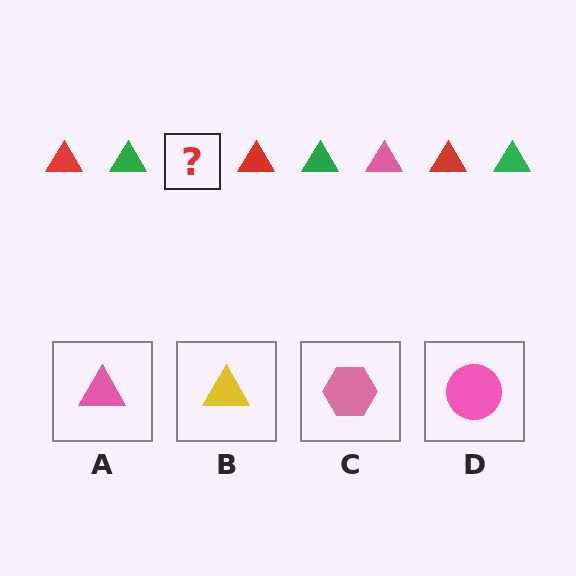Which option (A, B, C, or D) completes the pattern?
A.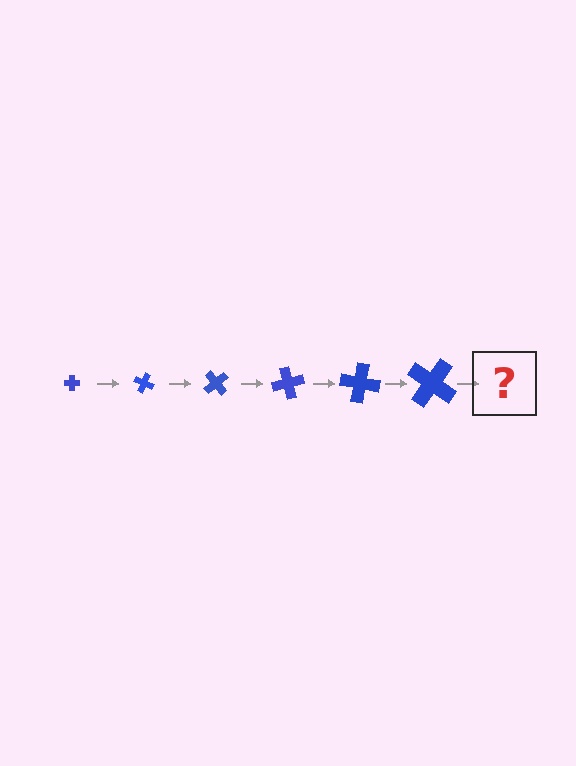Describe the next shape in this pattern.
It should be a cross, larger than the previous one and rotated 150 degrees from the start.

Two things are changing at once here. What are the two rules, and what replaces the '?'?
The two rules are that the cross grows larger each step and it rotates 25 degrees each step. The '?' should be a cross, larger than the previous one and rotated 150 degrees from the start.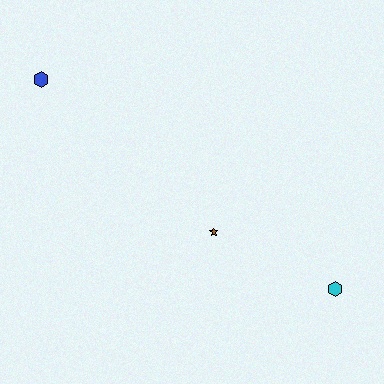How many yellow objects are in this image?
There are no yellow objects.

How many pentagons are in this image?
There are no pentagons.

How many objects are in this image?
There are 3 objects.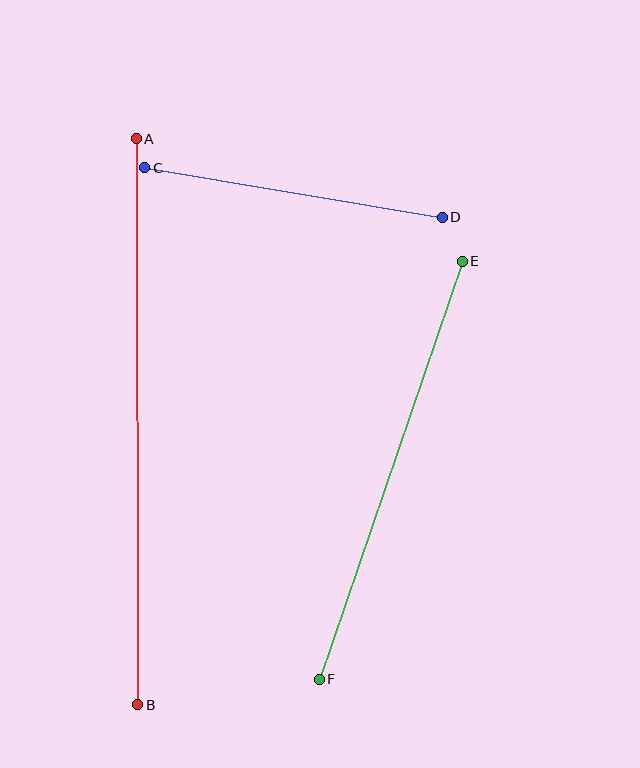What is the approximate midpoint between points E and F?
The midpoint is at approximately (391, 470) pixels.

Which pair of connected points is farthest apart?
Points A and B are farthest apart.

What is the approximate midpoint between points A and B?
The midpoint is at approximately (137, 422) pixels.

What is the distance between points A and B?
The distance is approximately 566 pixels.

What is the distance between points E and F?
The distance is approximately 442 pixels.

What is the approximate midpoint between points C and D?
The midpoint is at approximately (294, 192) pixels.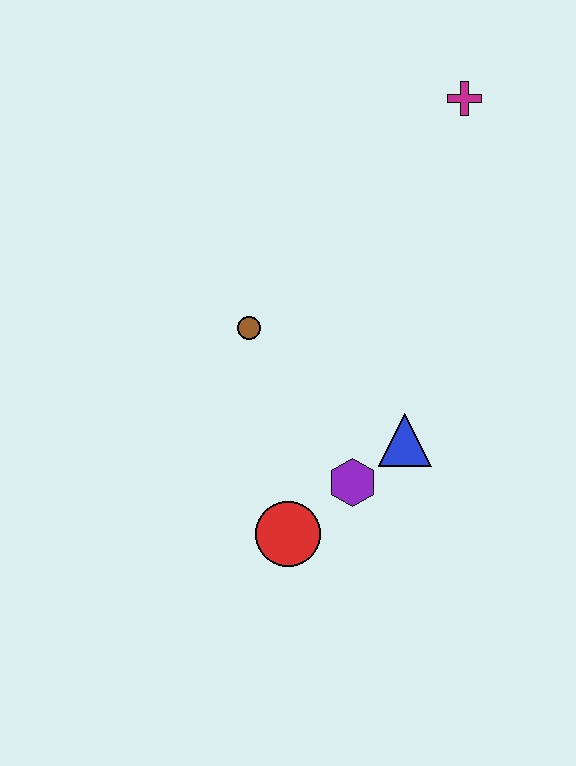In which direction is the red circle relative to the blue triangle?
The red circle is to the left of the blue triangle.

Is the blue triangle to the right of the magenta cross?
No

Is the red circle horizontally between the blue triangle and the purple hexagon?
No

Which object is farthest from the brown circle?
The magenta cross is farthest from the brown circle.